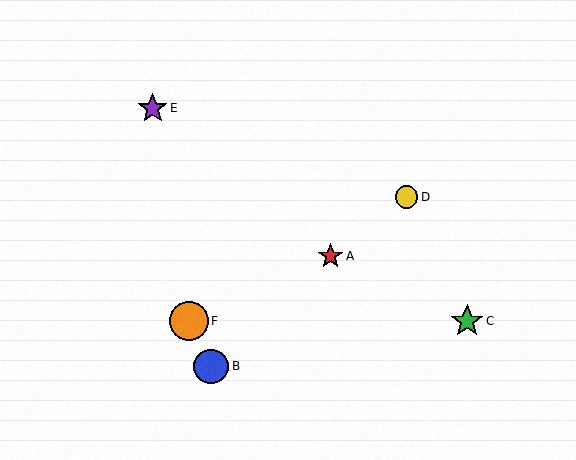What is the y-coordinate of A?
Object A is at y≈256.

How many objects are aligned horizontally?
2 objects (C, F) are aligned horizontally.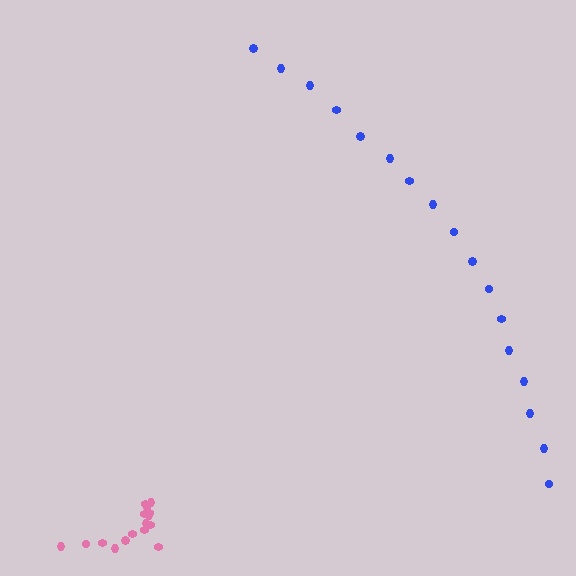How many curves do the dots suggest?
There are 2 distinct paths.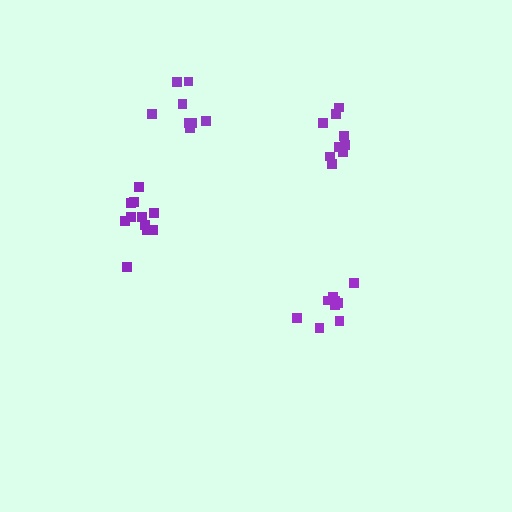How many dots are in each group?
Group 1: 9 dots, Group 2: 9 dots, Group 3: 12 dots, Group 4: 8 dots (38 total).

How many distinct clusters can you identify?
There are 4 distinct clusters.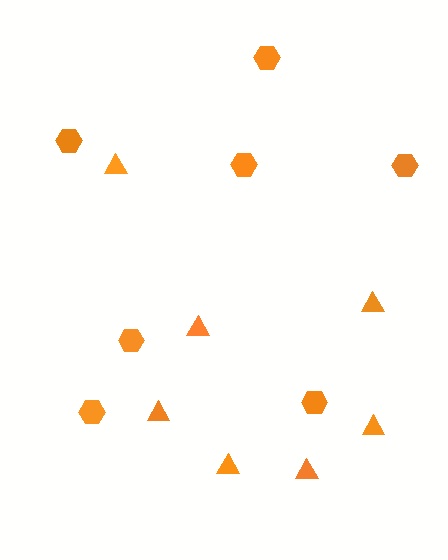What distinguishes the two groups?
There are 2 groups: one group of triangles (7) and one group of hexagons (7).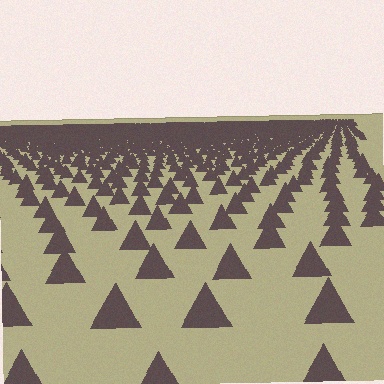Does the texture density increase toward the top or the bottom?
Density increases toward the top.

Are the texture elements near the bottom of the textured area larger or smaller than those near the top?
Larger. Near the bottom, elements are closer to the viewer and appear at a bigger on-screen size.